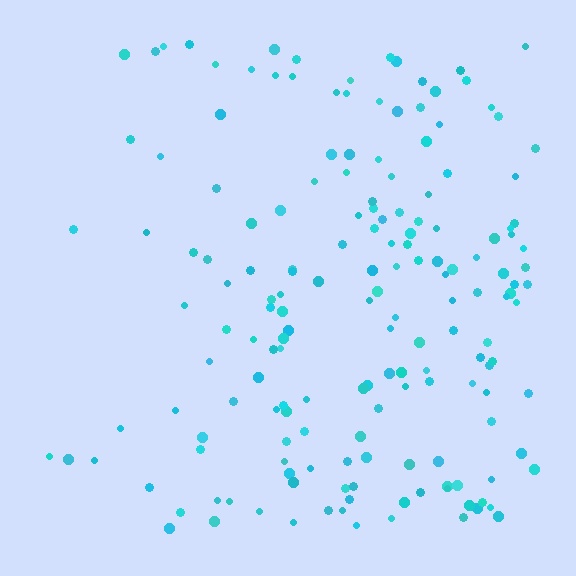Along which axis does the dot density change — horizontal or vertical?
Horizontal.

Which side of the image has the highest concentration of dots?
The right.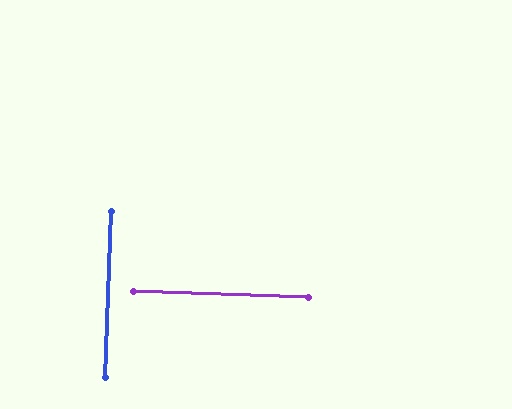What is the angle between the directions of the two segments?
Approximately 90 degrees.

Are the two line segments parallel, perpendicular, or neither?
Perpendicular — they meet at approximately 90°.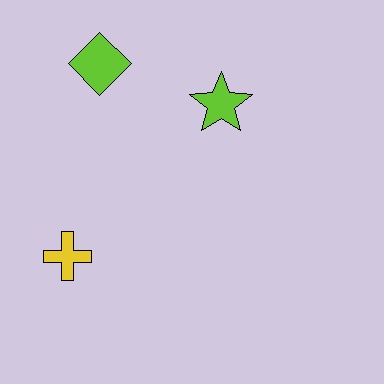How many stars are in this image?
There is 1 star.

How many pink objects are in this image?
There are no pink objects.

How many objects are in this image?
There are 3 objects.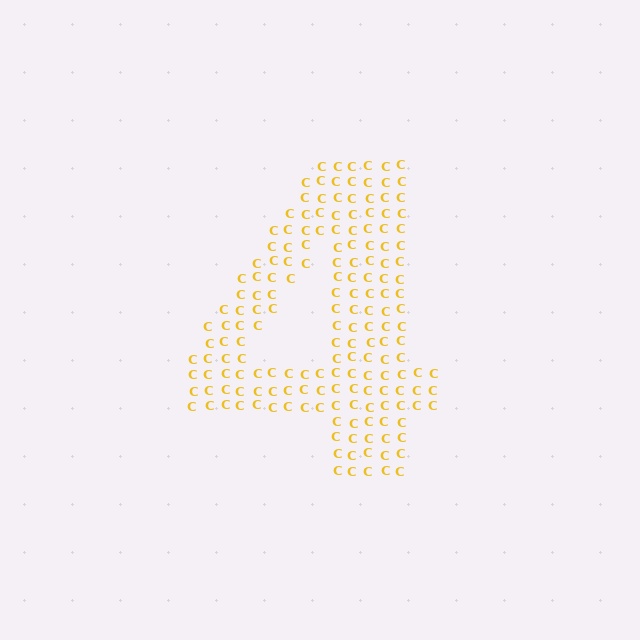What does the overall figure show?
The overall figure shows the digit 4.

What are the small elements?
The small elements are letter C's.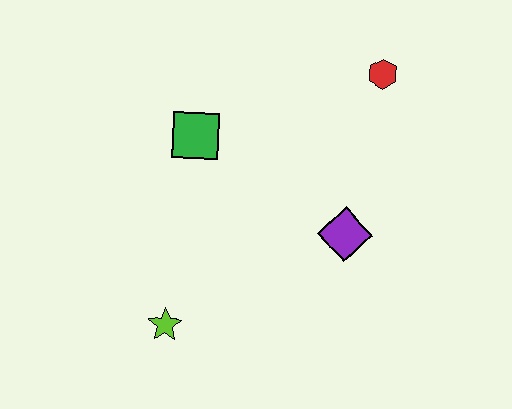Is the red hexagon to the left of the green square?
No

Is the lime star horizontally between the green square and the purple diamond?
No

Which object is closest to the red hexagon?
The purple diamond is closest to the red hexagon.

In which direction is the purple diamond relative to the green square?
The purple diamond is to the right of the green square.